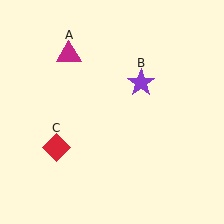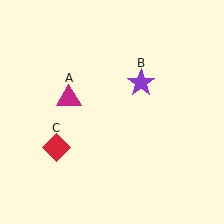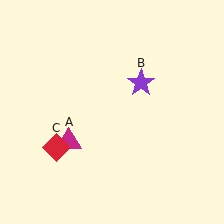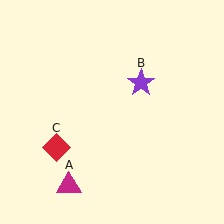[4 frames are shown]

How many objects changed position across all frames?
1 object changed position: magenta triangle (object A).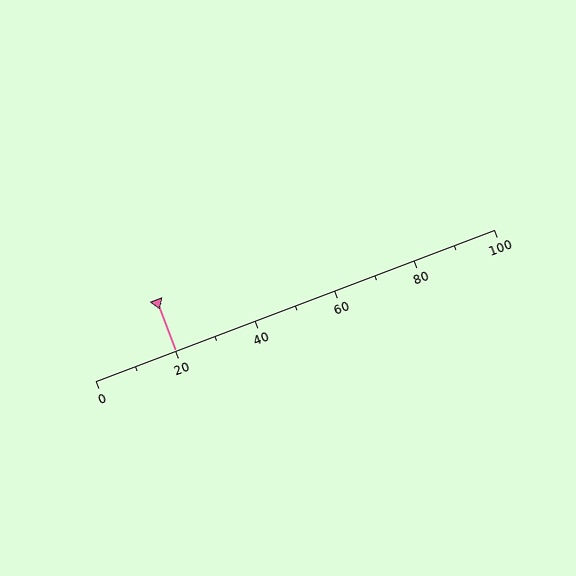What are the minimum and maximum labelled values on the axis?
The axis runs from 0 to 100.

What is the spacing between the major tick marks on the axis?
The major ticks are spaced 20 apart.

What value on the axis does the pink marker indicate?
The marker indicates approximately 20.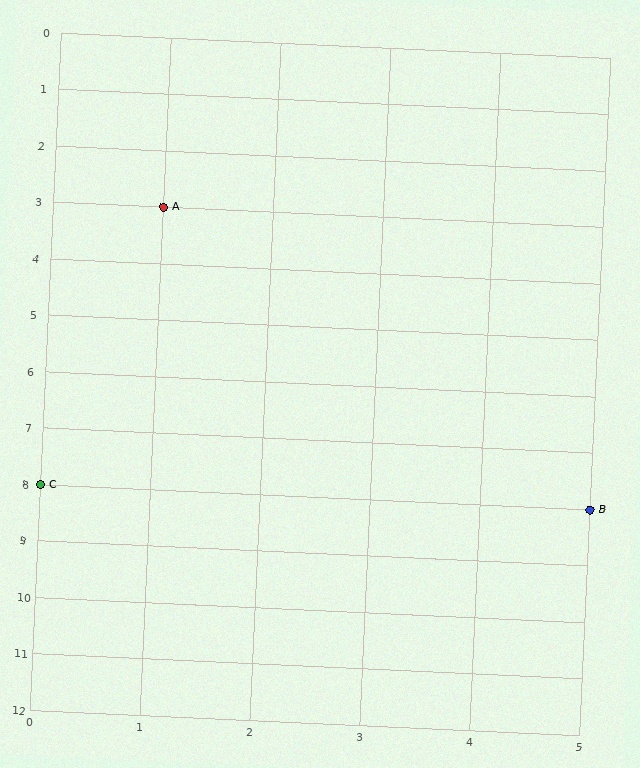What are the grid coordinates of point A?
Point A is at grid coordinates (1, 3).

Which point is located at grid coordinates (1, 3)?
Point A is at (1, 3).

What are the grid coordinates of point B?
Point B is at grid coordinates (5, 8).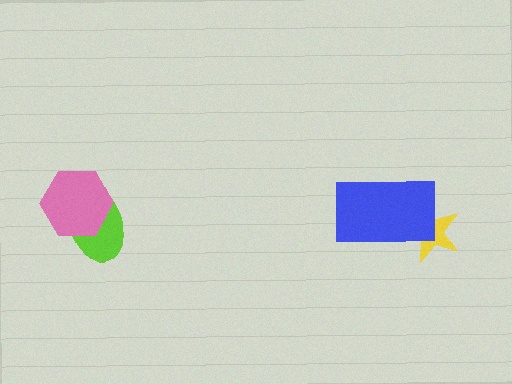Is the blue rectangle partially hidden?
No, no other shape covers it.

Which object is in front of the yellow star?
The blue rectangle is in front of the yellow star.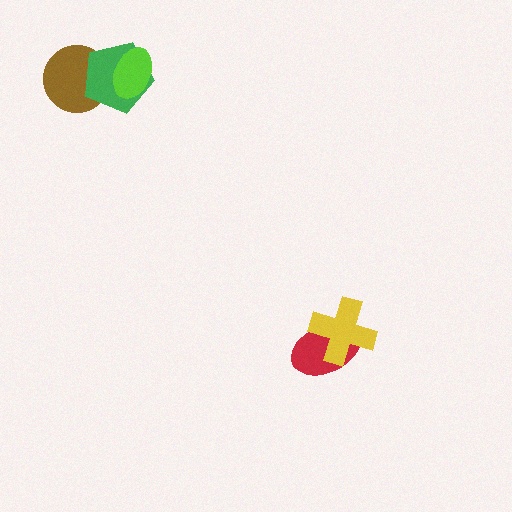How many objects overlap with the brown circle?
1 object overlaps with the brown circle.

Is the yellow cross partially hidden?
No, no other shape covers it.